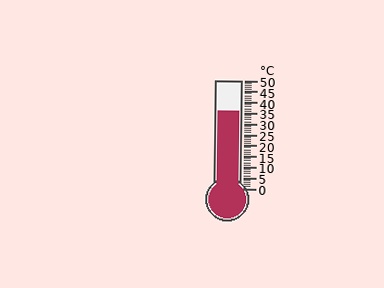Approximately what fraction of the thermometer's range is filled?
The thermometer is filled to approximately 70% of its range.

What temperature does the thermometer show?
The thermometer shows approximately 36°C.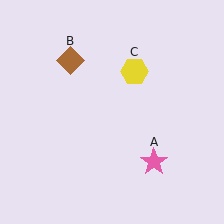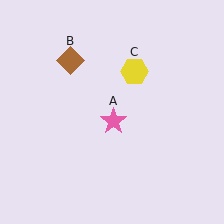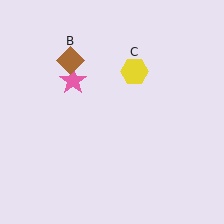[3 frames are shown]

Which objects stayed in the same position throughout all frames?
Brown diamond (object B) and yellow hexagon (object C) remained stationary.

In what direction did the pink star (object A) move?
The pink star (object A) moved up and to the left.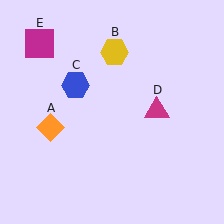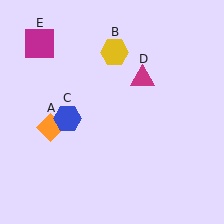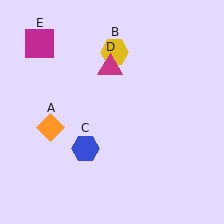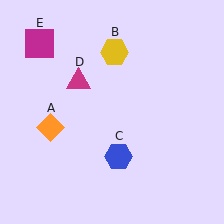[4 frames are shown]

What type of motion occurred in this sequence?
The blue hexagon (object C), magenta triangle (object D) rotated counterclockwise around the center of the scene.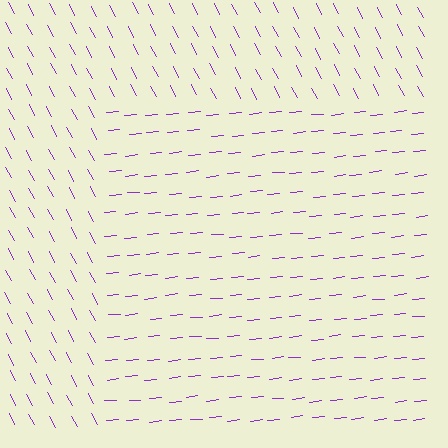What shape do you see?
I see a rectangle.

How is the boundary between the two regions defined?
The boundary is defined purely by a change in line orientation (approximately 68 degrees difference). All lines are the same color and thickness.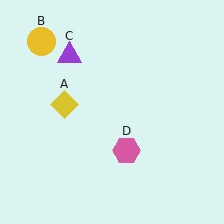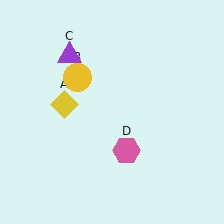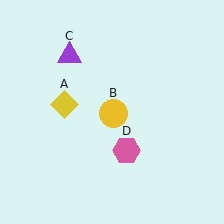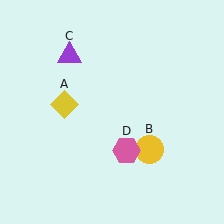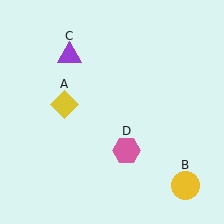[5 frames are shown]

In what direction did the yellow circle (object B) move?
The yellow circle (object B) moved down and to the right.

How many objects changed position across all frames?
1 object changed position: yellow circle (object B).